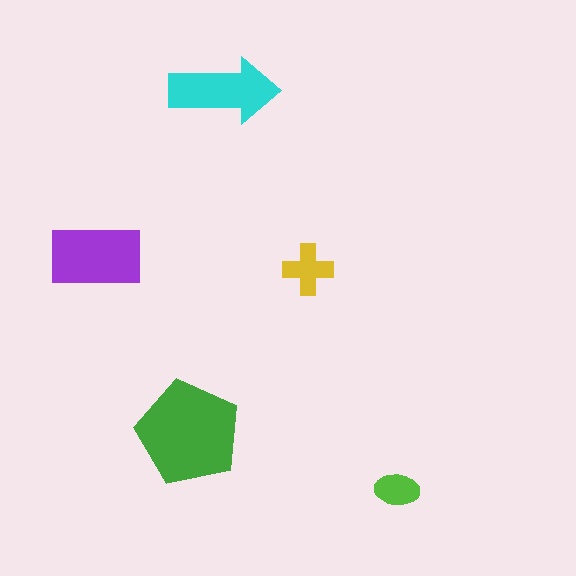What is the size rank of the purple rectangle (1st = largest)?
2nd.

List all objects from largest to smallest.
The green pentagon, the purple rectangle, the cyan arrow, the yellow cross, the lime ellipse.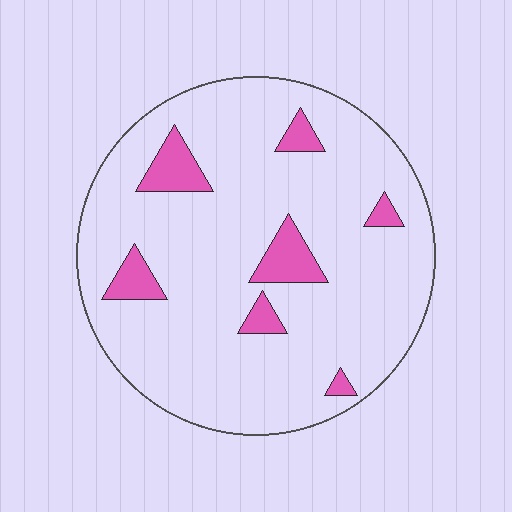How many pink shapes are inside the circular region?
7.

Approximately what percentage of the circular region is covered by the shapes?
Approximately 10%.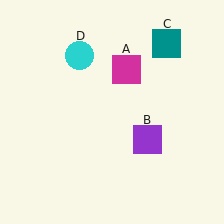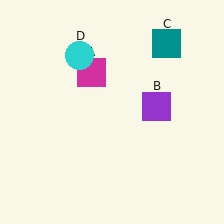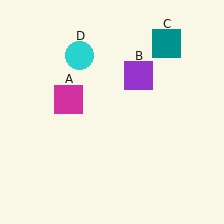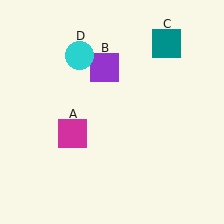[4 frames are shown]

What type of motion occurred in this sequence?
The magenta square (object A), purple square (object B) rotated counterclockwise around the center of the scene.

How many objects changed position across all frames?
2 objects changed position: magenta square (object A), purple square (object B).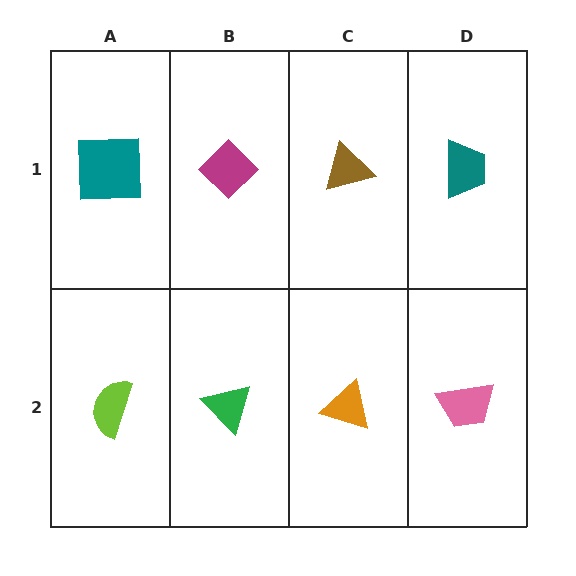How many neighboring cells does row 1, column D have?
2.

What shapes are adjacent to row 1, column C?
An orange triangle (row 2, column C), a magenta diamond (row 1, column B), a teal trapezoid (row 1, column D).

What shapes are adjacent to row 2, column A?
A teal square (row 1, column A), a green triangle (row 2, column B).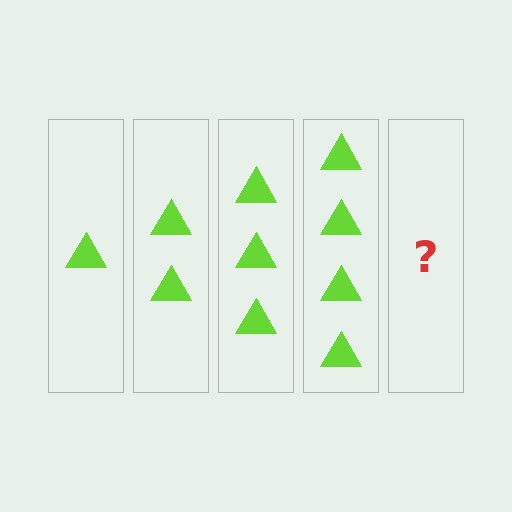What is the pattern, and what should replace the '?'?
The pattern is that each step adds one more triangle. The '?' should be 5 triangles.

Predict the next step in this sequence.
The next step is 5 triangles.